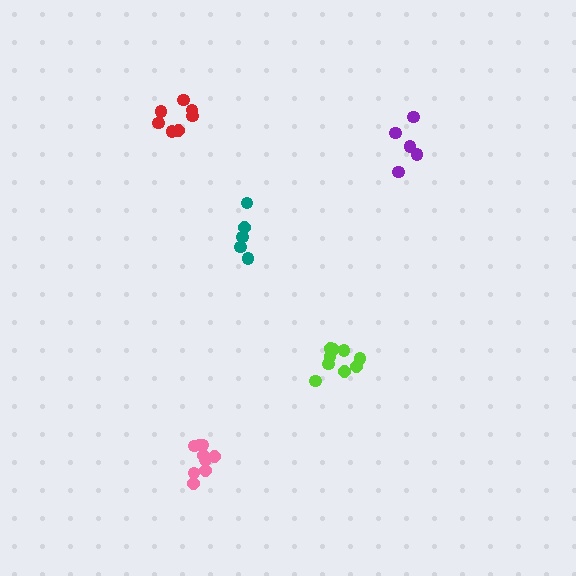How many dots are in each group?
Group 1: 9 dots, Group 2: 9 dots, Group 3: 5 dots, Group 4: 5 dots, Group 5: 7 dots (35 total).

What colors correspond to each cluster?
The clusters are colored: pink, lime, teal, purple, red.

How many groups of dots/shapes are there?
There are 5 groups.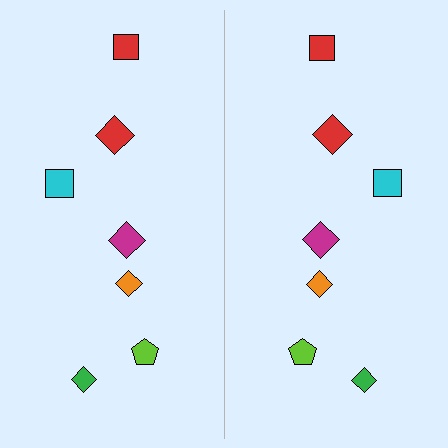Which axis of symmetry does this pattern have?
The pattern has a vertical axis of symmetry running through the center of the image.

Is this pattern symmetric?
Yes, this pattern has bilateral (reflection) symmetry.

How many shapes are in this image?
There are 14 shapes in this image.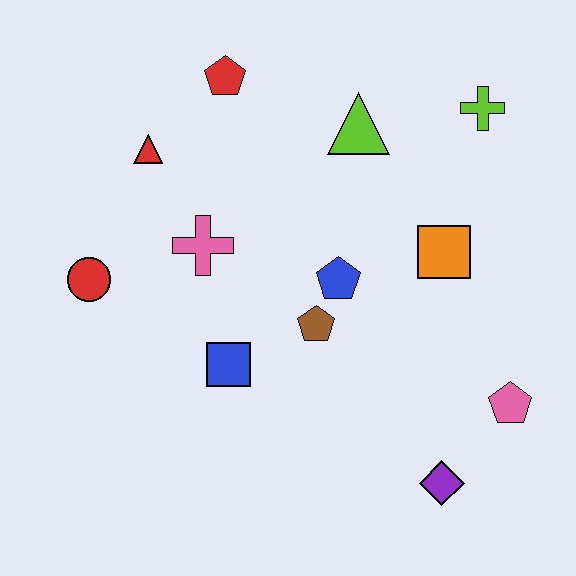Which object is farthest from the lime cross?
The red circle is farthest from the lime cross.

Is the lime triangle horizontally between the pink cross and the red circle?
No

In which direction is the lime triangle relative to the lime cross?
The lime triangle is to the left of the lime cross.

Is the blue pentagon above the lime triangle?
No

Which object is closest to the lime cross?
The lime triangle is closest to the lime cross.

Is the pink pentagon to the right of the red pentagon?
Yes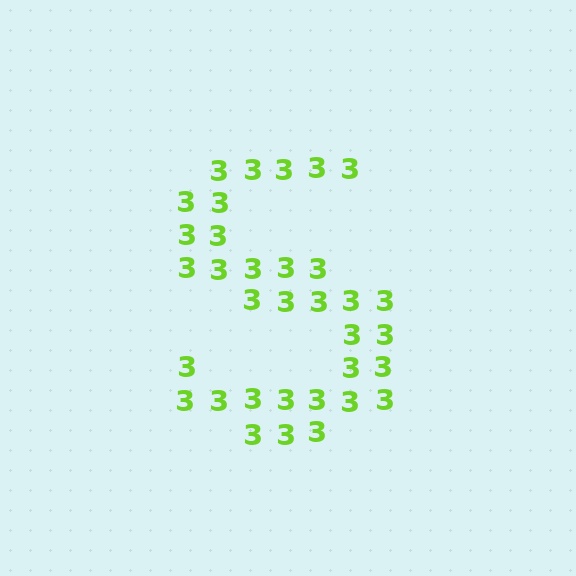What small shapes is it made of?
It is made of small digit 3's.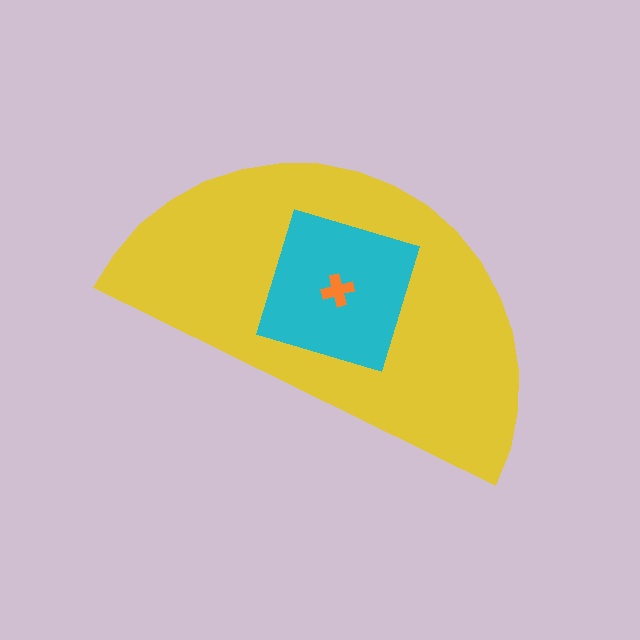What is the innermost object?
The orange cross.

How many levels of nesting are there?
3.